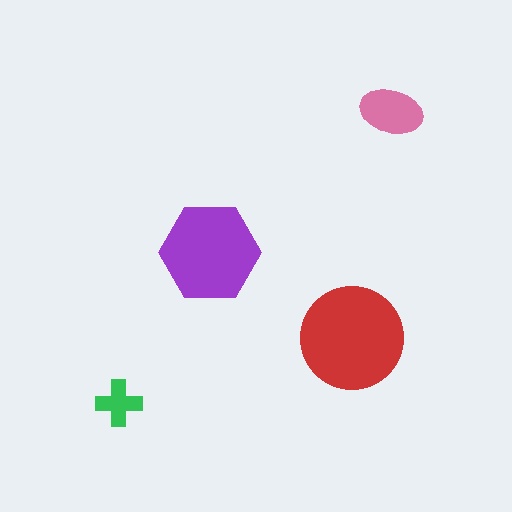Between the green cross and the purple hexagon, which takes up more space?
The purple hexagon.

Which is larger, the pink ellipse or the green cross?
The pink ellipse.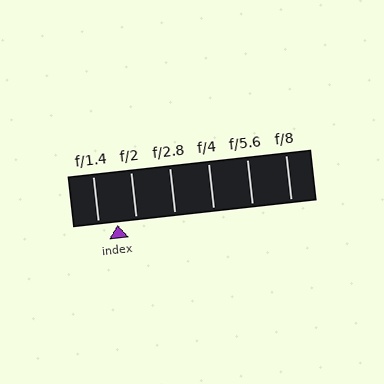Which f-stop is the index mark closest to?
The index mark is closest to f/1.4.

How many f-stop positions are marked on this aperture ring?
There are 6 f-stop positions marked.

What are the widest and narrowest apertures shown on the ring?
The widest aperture shown is f/1.4 and the narrowest is f/8.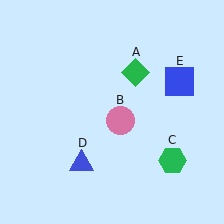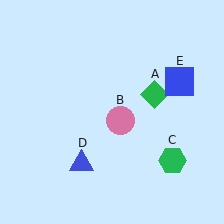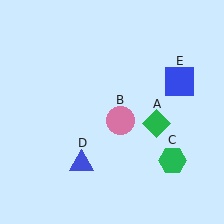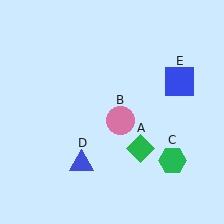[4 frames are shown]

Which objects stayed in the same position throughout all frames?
Pink circle (object B) and green hexagon (object C) and blue triangle (object D) and blue square (object E) remained stationary.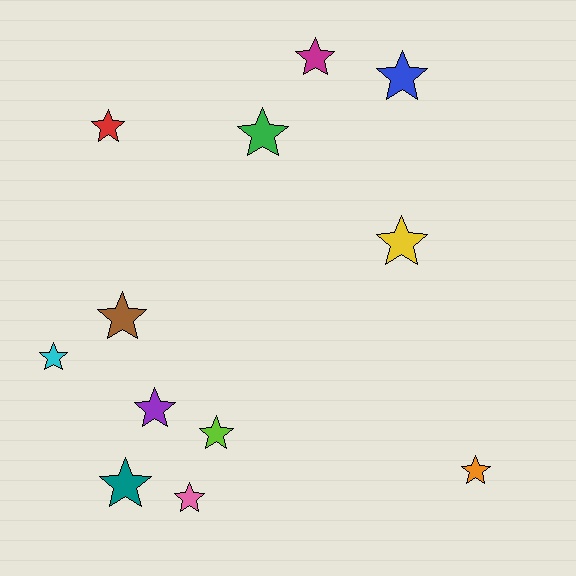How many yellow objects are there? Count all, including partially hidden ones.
There is 1 yellow object.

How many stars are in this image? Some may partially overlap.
There are 12 stars.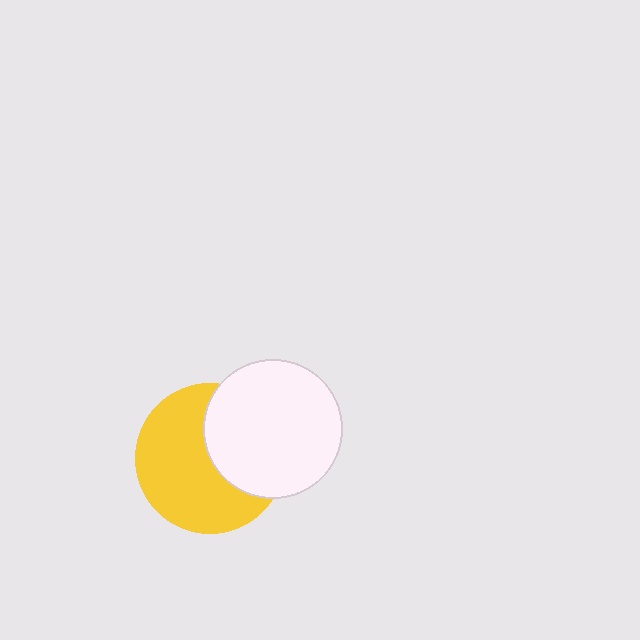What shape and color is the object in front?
The object in front is a white circle.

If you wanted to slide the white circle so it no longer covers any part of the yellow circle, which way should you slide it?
Slide it right — that is the most direct way to separate the two shapes.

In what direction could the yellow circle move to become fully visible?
The yellow circle could move left. That would shift it out from behind the white circle entirely.